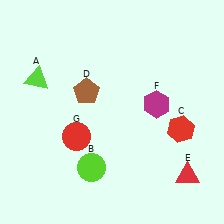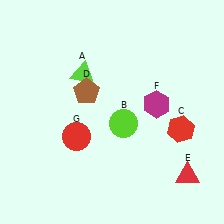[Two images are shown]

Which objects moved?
The objects that moved are: the lime triangle (A), the lime circle (B).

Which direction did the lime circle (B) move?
The lime circle (B) moved up.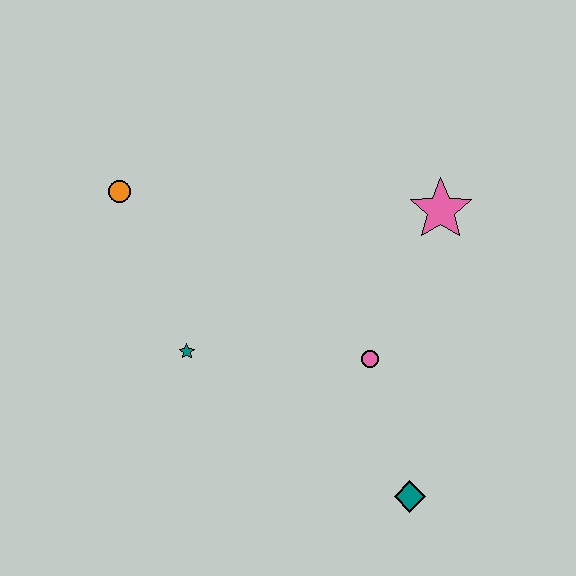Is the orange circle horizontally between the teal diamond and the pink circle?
No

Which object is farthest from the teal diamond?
The orange circle is farthest from the teal diamond.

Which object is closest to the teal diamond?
The pink circle is closest to the teal diamond.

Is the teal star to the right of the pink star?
No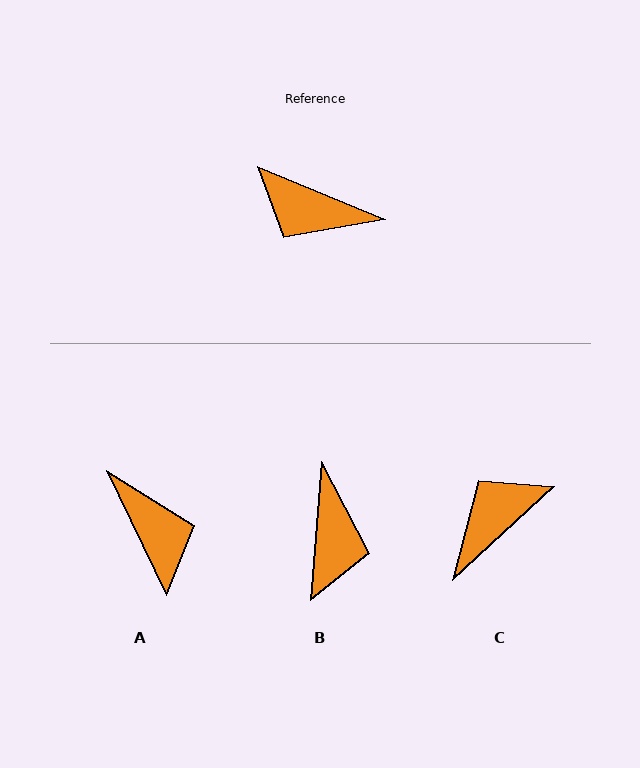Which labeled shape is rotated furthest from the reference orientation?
A, about 138 degrees away.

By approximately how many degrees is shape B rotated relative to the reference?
Approximately 108 degrees counter-clockwise.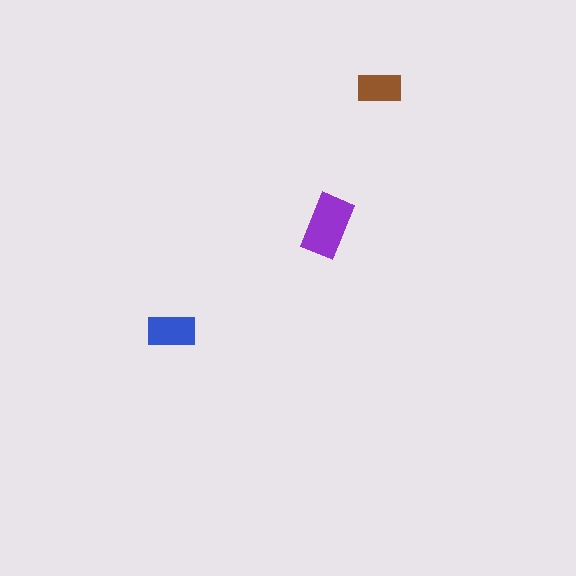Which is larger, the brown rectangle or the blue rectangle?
The blue one.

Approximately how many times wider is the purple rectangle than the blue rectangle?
About 1.5 times wider.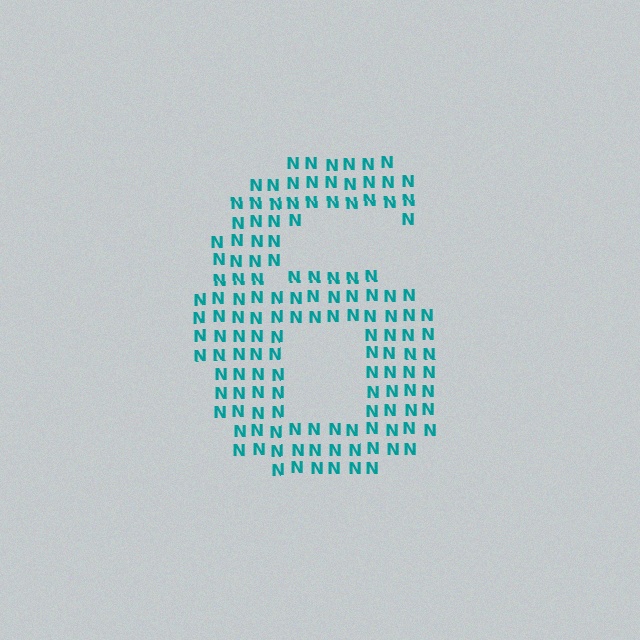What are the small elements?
The small elements are letter N's.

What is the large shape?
The large shape is the digit 6.